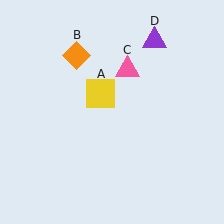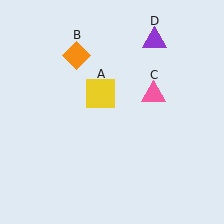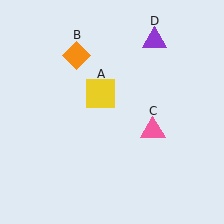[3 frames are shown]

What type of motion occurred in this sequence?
The pink triangle (object C) rotated clockwise around the center of the scene.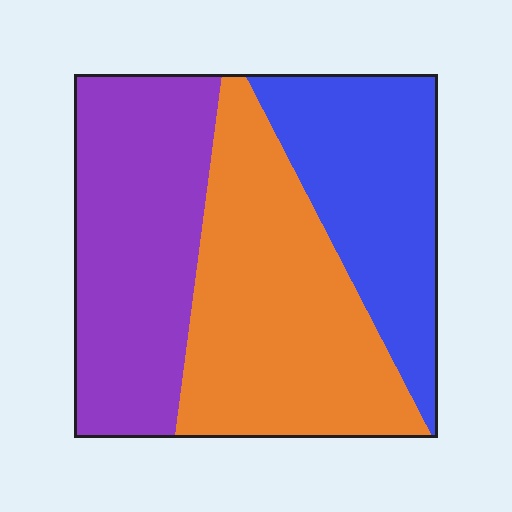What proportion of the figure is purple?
Purple covers about 35% of the figure.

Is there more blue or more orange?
Orange.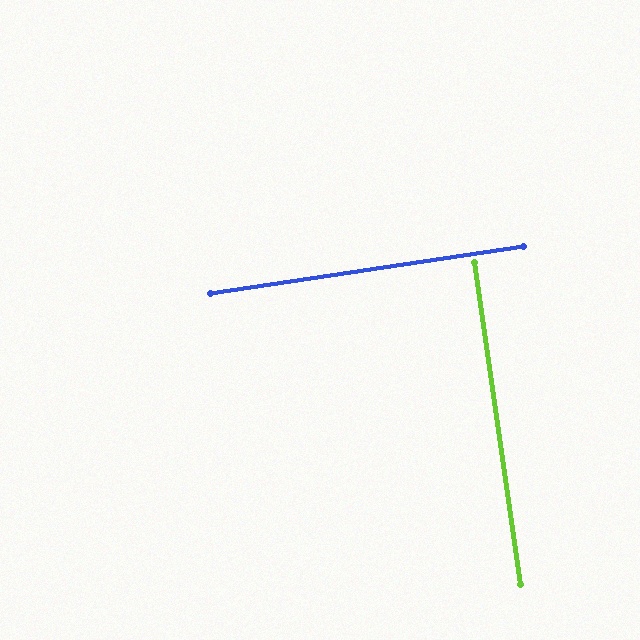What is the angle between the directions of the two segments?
Approximately 89 degrees.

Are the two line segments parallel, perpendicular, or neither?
Perpendicular — they meet at approximately 89°.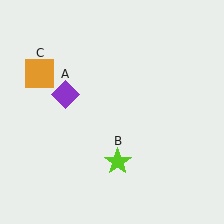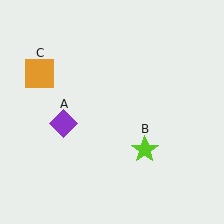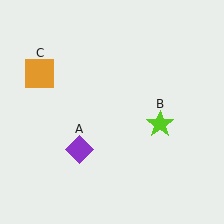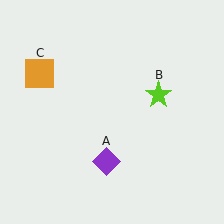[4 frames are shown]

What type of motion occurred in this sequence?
The purple diamond (object A), lime star (object B) rotated counterclockwise around the center of the scene.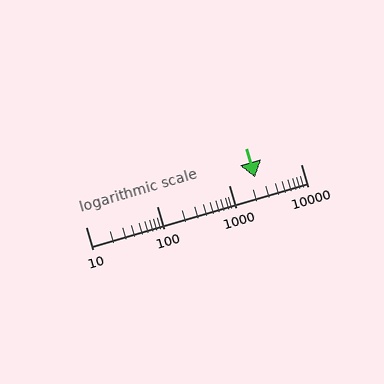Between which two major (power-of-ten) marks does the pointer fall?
The pointer is between 1000 and 10000.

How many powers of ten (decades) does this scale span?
The scale spans 3 decades, from 10 to 10000.